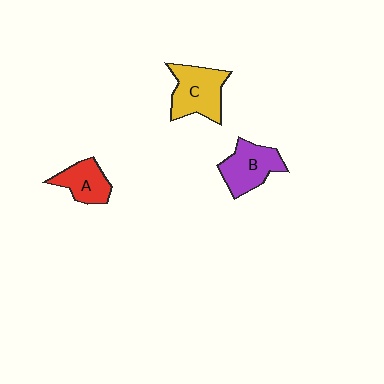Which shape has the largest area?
Shape C (yellow).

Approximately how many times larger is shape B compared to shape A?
Approximately 1.3 times.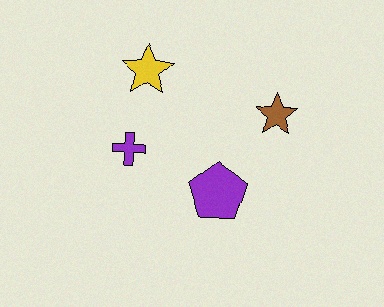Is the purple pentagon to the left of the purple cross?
No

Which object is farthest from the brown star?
The purple cross is farthest from the brown star.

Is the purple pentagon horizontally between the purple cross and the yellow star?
No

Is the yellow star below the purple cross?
No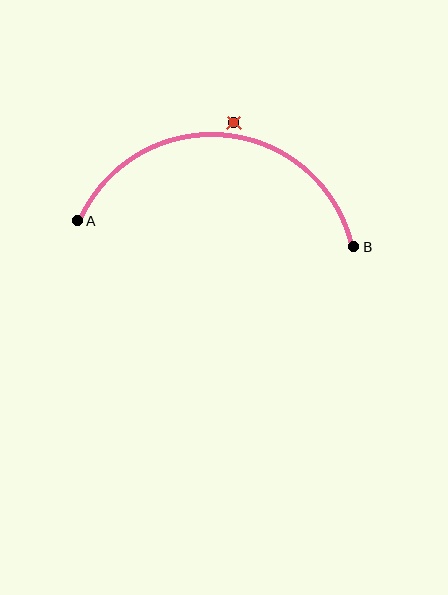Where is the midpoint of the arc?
The arc midpoint is the point on the curve farthest from the straight line joining A and B. It sits above that line.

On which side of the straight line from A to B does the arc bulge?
The arc bulges above the straight line connecting A and B.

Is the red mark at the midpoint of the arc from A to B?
No — the red mark does not lie on the arc at all. It sits slightly outside the curve.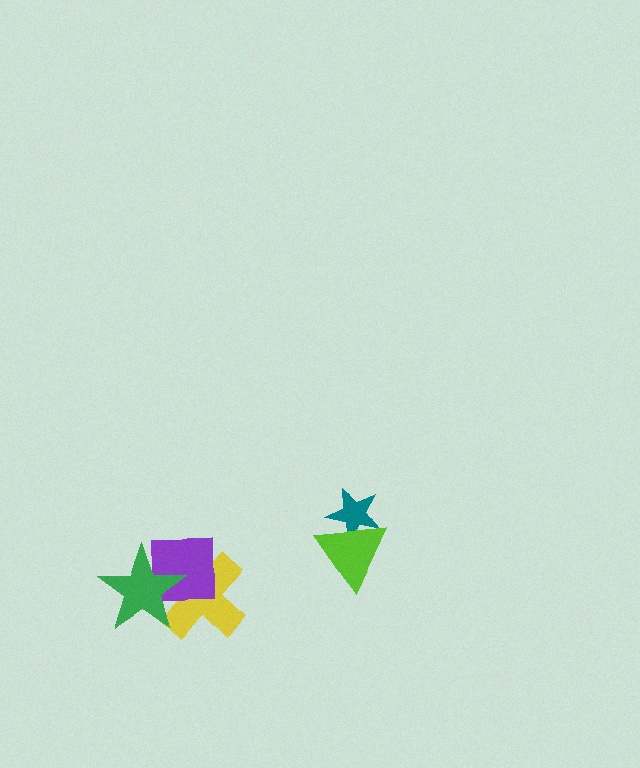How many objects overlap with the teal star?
1 object overlaps with the teal star.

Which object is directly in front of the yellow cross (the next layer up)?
The purple square is directly in front of the yellow cross.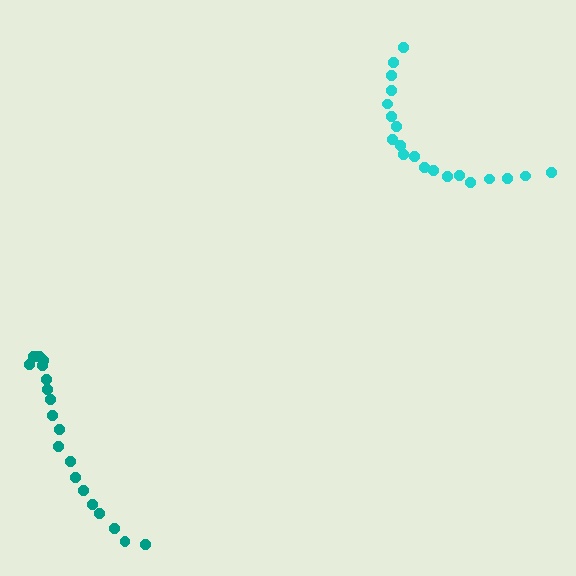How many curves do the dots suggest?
There are 2 distinct paths.